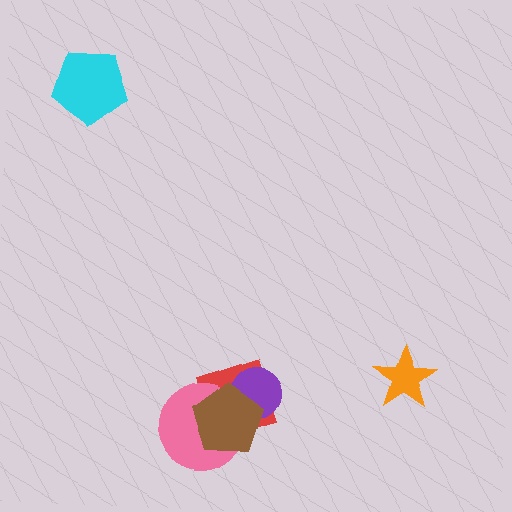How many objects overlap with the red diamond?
3 objects overlap with the red diamond.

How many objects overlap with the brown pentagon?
3 objects overlap with the brown pentagon.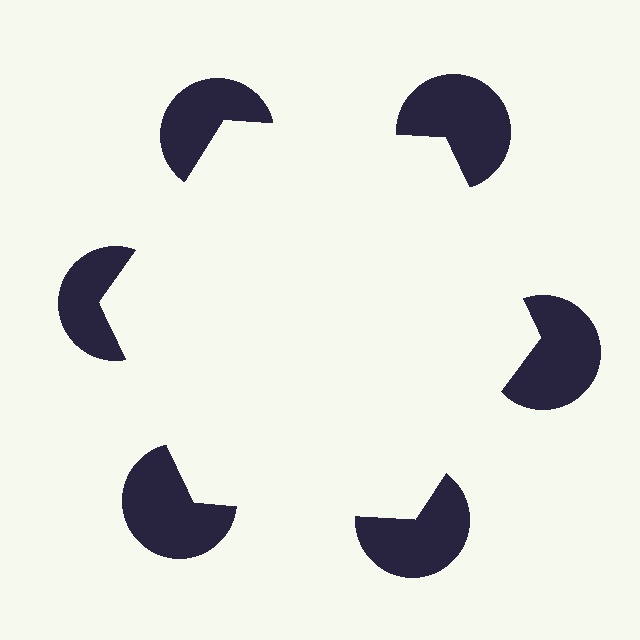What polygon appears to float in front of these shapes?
An illusory hexagon — its edges are inferred from the aligned wedge cuts in the pac-man discs, not physically drawn.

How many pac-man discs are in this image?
There are 6 — one at each vertex of the illusory hexagon.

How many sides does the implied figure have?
6 sides.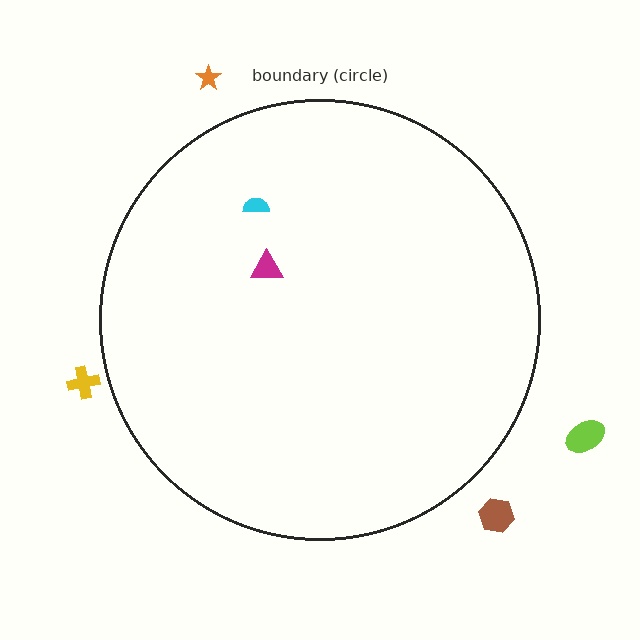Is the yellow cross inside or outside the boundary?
Outside.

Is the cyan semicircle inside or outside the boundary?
Inside.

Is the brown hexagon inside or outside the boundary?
Outside.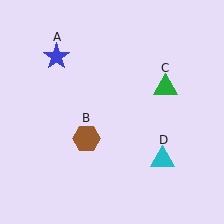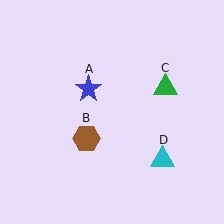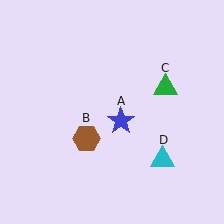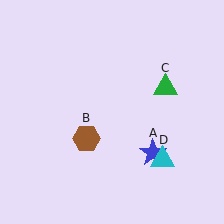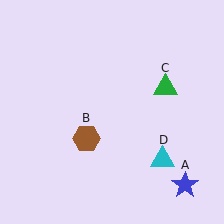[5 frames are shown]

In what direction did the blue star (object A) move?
The blue star (object A) moved down and to the right.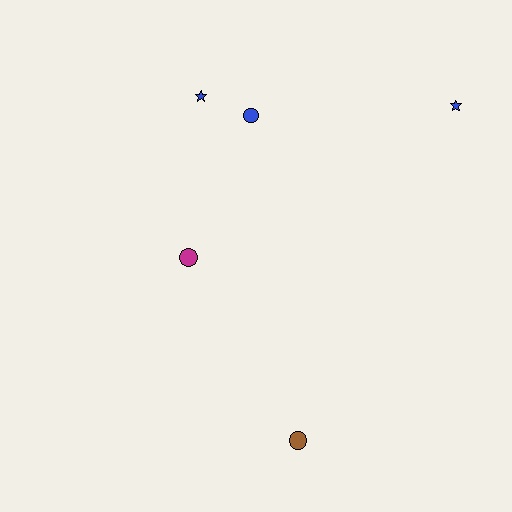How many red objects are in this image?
There are no red objects.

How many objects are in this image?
There are 5 objects.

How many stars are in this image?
There are 2 stars.